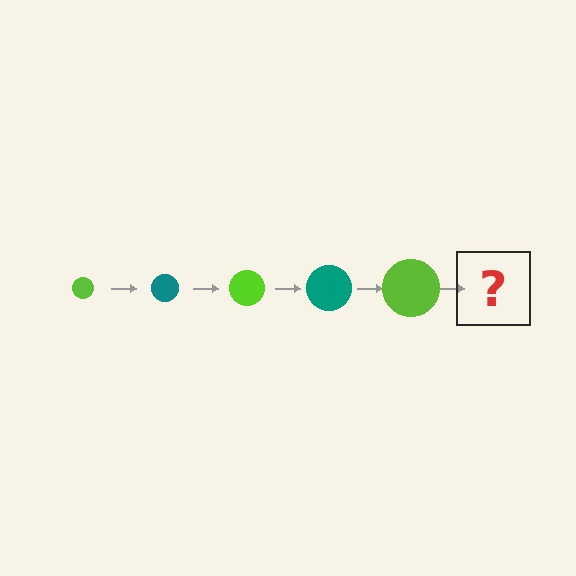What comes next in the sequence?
The next element should be a teal circle, larger than the previous one.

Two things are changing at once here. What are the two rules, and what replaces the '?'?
The two rules are that the circle grows larger each step and the color cycles through lime and teal. The '?' should be a teal circle, larger than the previous one.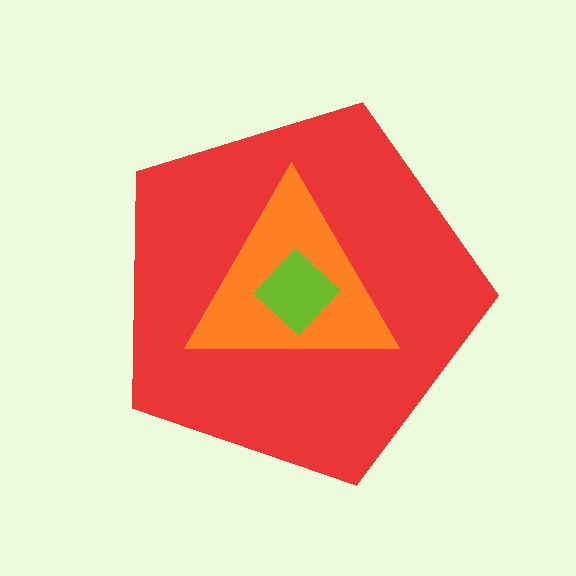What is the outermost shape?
The red pentagon.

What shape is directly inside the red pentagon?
The orange triangle.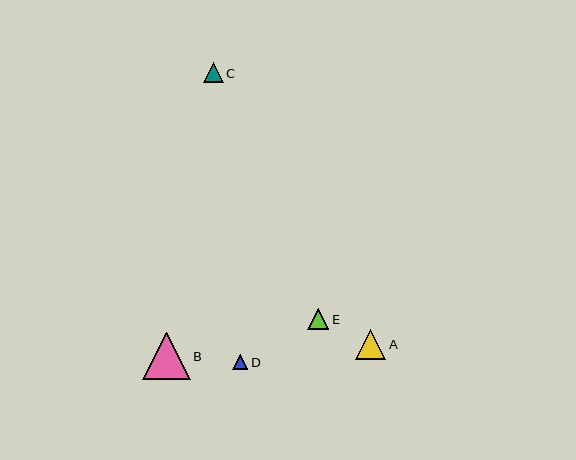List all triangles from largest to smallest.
From largest to smallest: B, A, E, C, D.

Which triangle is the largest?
Triangle B is the largest with a size of approximately 48 pixels.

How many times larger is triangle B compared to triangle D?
Triangle B is approximately 3.2 times the size of triangle D.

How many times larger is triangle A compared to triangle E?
Triangle A is approximately 1.4 times the size of triangle E.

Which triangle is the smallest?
Triangle D is the smallest with a size of approximately 15 pixels.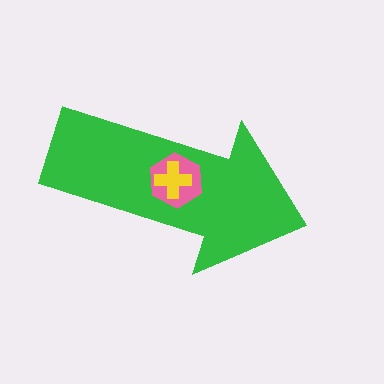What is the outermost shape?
The green arrow.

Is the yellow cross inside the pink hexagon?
Yes.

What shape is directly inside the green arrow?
The pink hexagon.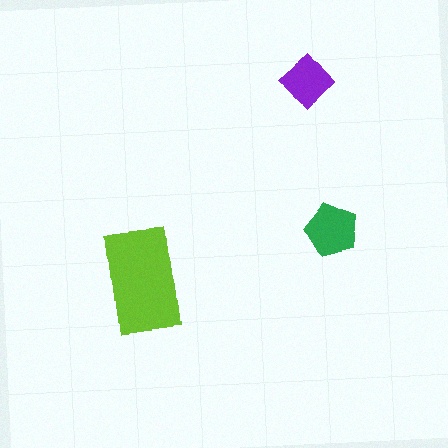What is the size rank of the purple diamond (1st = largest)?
3rd.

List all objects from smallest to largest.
The purple diamond, the green pentagon, the lime rectangle.